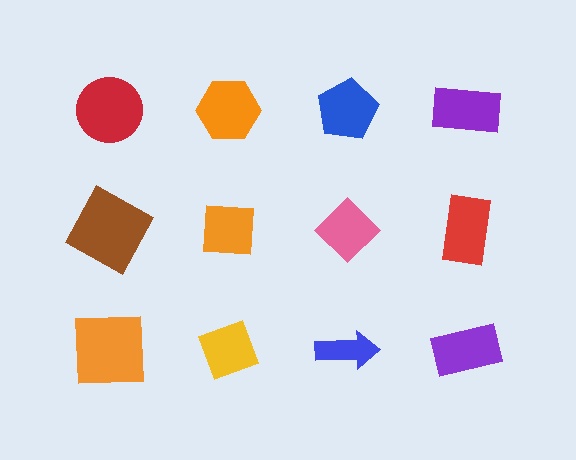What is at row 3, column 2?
A yellow diamond.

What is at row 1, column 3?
A blue pentagon.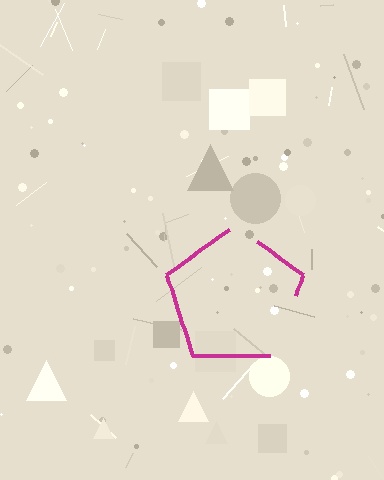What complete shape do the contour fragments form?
The contour fragments form a pentagon.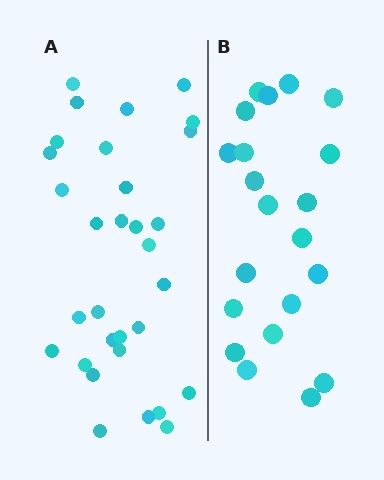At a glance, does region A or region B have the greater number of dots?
Region A (the left region) has more dots.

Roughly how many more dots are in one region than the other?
Region A has roughly 10 or so more dots than region B.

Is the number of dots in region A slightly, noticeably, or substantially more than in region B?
Region A has substantially more. The ratio is roughly 1.5 to 1.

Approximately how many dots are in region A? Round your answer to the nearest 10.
About 30 dots. (The exact count is 31, which rounds to 30.)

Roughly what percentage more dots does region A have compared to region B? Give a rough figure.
About 50% more.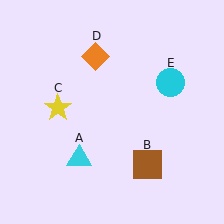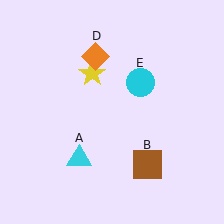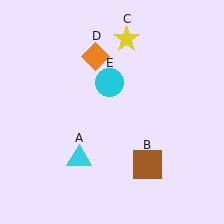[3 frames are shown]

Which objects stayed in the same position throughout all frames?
Cyan triangle (object A) and brown square (object B) and orange diamond (object D) remained stationary.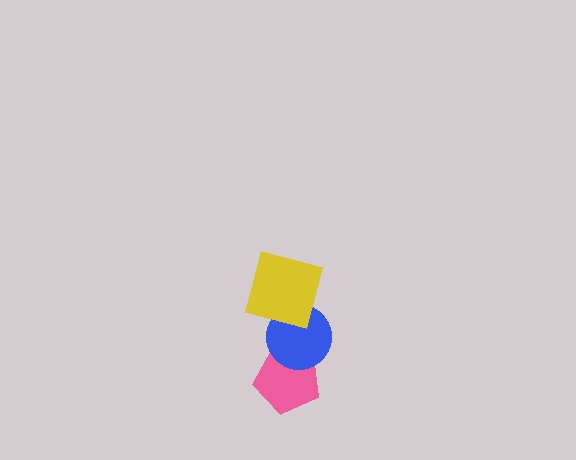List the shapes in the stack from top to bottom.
From top to bottom: the yellow square, the blue circle, the pink pentagon.